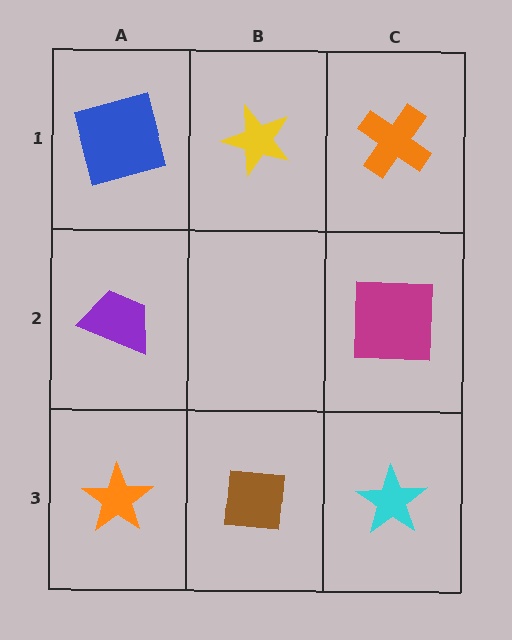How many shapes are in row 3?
3 shapes.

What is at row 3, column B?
A brown square.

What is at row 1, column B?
A yellow star.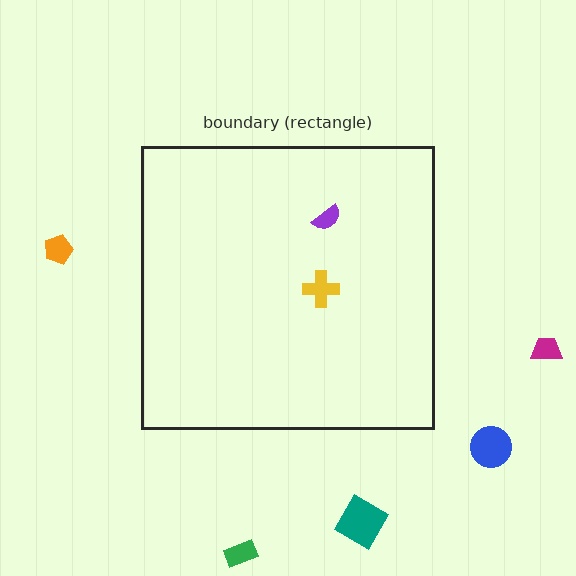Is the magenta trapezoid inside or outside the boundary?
Outside.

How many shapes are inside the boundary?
2 inside, 5 outside.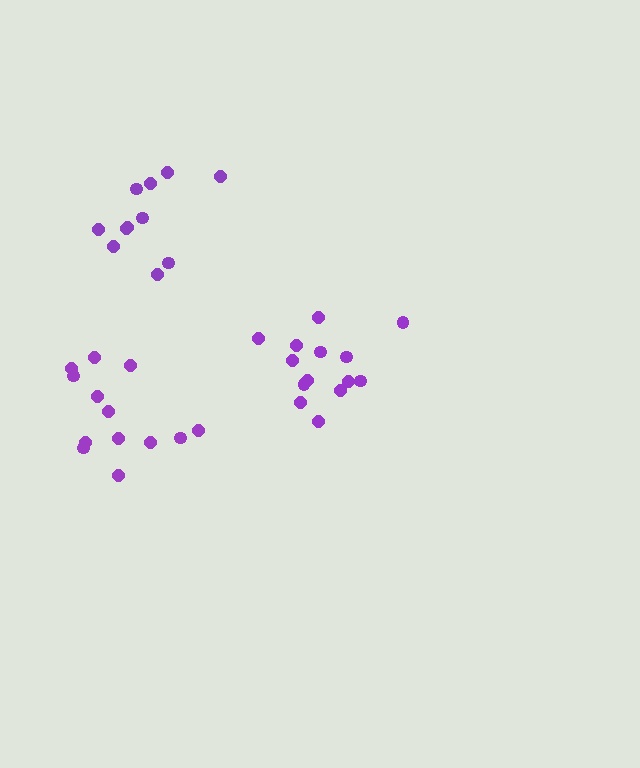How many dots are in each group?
Group 1: 13 dots, Group 2: 14 dots, Group 3: 11 dots (38 total).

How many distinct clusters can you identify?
There are 3 distinct clusters.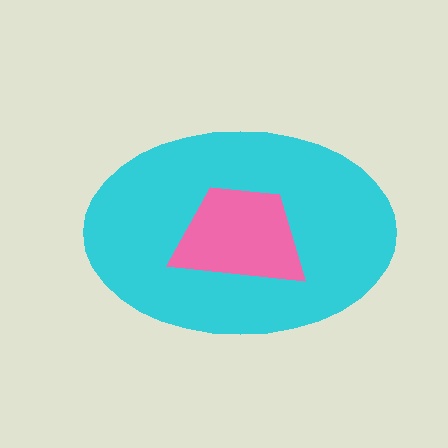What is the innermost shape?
The pink trapezoid.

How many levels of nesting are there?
2.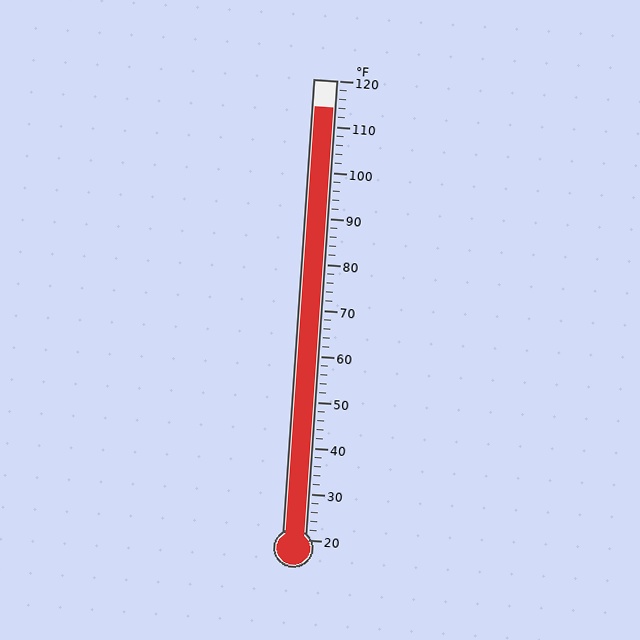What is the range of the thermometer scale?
The thermometer scale ranges from 20°F to 120°F.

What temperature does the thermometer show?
The thermometer shows approximately 114°F.